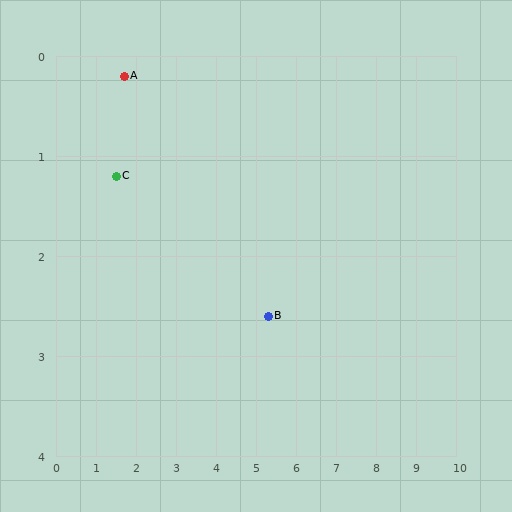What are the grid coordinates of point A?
Point A is at approximately (1.7, 0.2).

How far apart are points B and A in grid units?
Points B and A are about 4.3 grid units apart.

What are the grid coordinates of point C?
Point C is at approximately (1.5, 1.2).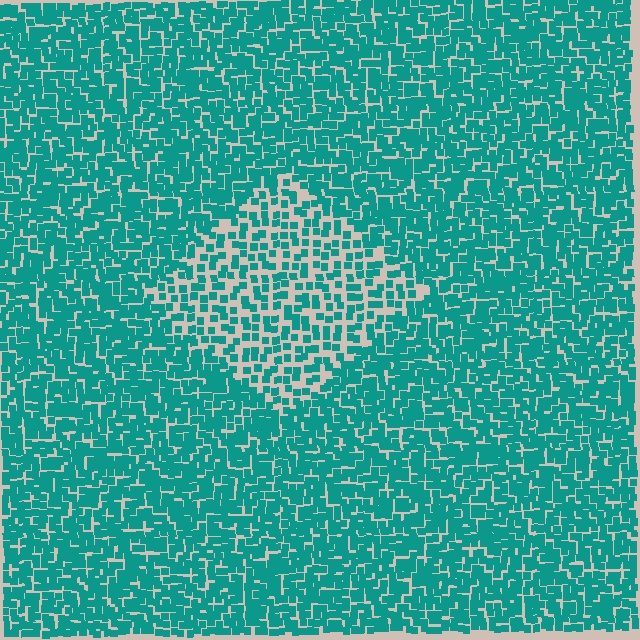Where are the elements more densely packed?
The elements are more densely packed outside the diamond boundary.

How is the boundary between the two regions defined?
The boundary is defined by a change in element density (approximately 1.9x ratio). All elements are the same color, size, and shape.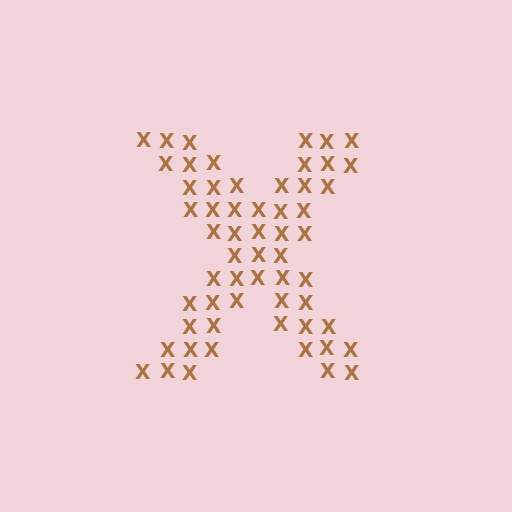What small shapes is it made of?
It is made of small letter X's.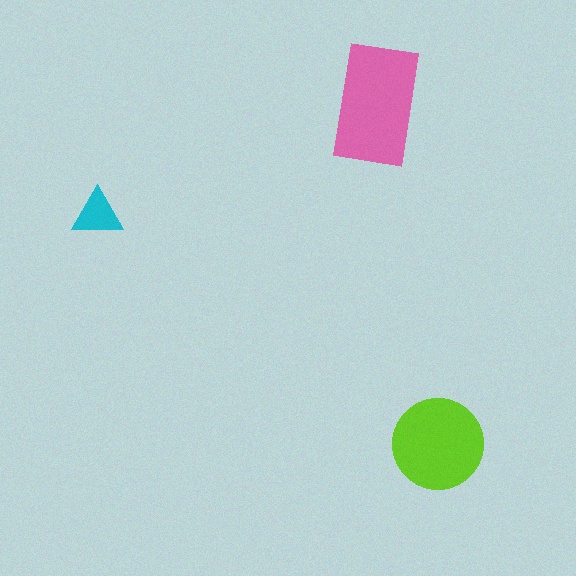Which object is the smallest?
The cyan triangle.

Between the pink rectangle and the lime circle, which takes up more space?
The pink rectangle.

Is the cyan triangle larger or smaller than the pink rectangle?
Smaller.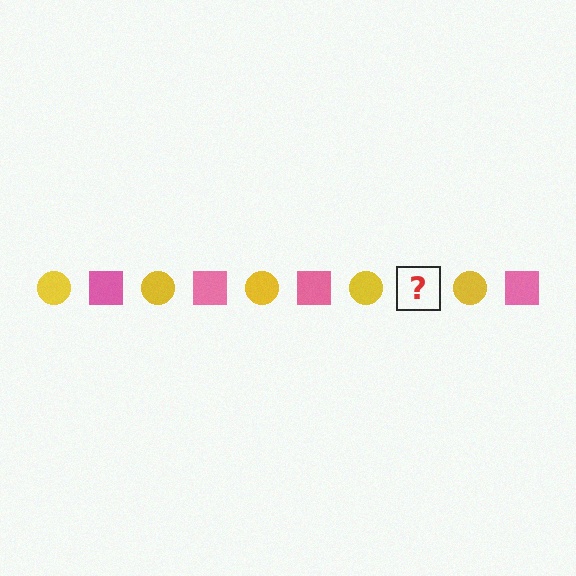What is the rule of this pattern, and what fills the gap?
The rule is that the pattern alternates between yellow circle and pink square. The gap should be filled with a pink square.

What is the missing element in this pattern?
The missing element is a pink square.